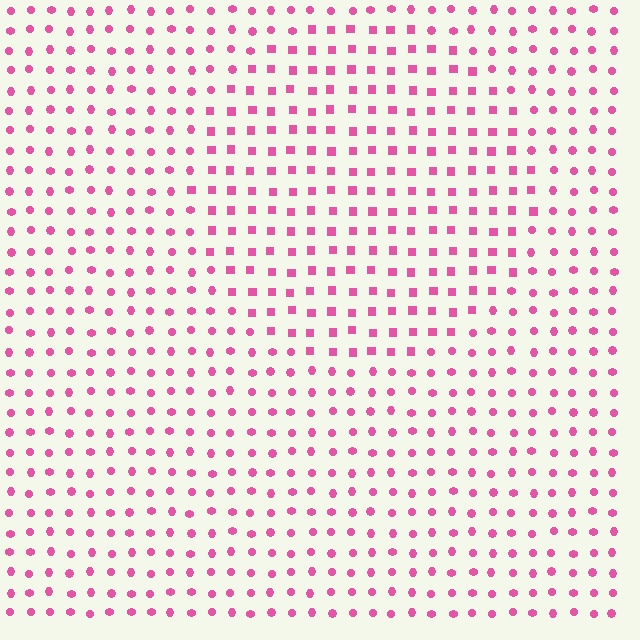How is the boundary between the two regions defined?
The boundary is defined by a change in element shape: squares inside vs. circles outside. All elements share the same color and spacing.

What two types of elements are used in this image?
The image uses squares inside the circle region and circles outside it.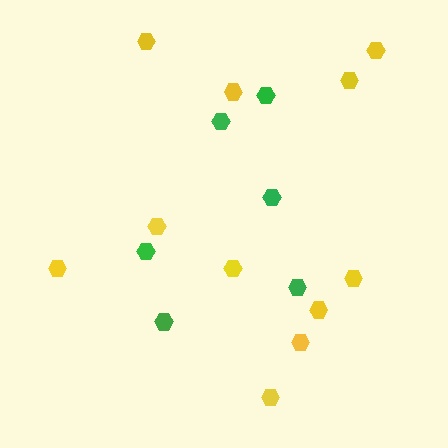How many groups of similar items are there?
There are 2 groups: one group of yellow hexagons (11) and one group of green hexagons (6).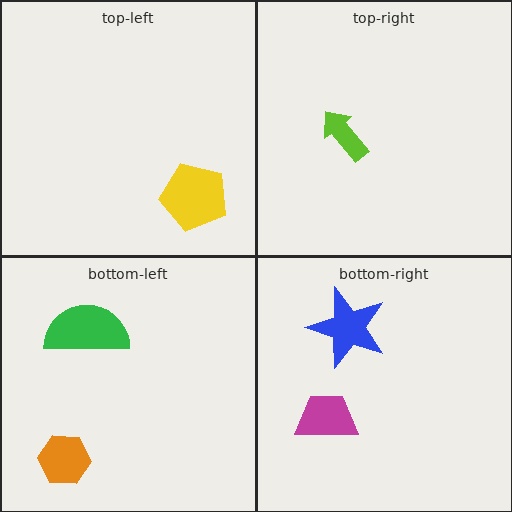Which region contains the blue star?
The bottom-right region.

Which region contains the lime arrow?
The top-right region.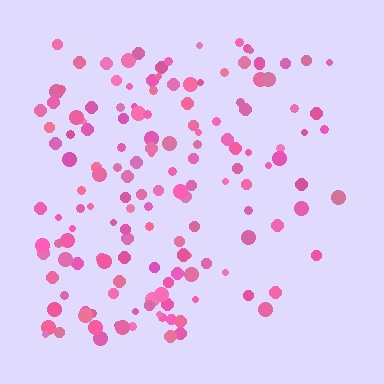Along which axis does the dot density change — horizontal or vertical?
Horizontal.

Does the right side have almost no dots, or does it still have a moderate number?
Still a moderate number, just noticeably fewer than the left.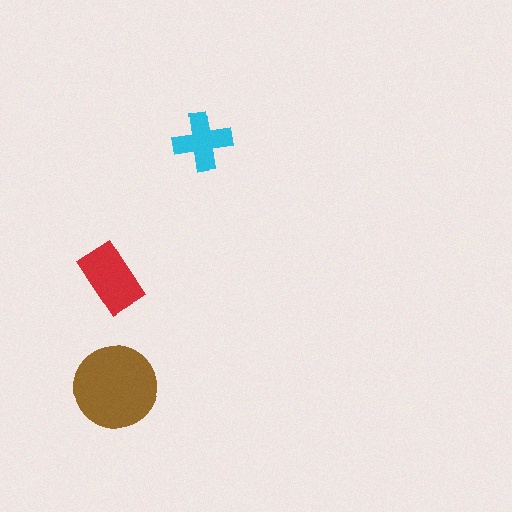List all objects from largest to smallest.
The brown circle, the red rectangle, the cyan cross.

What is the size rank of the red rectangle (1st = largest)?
2nd.